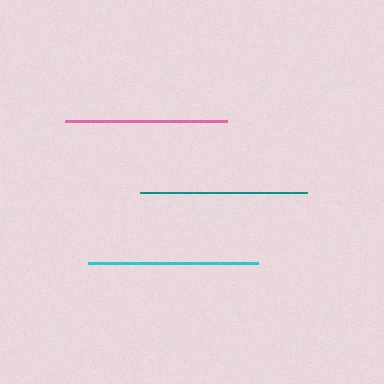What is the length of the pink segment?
The pink segment is approximately 162 pixels long.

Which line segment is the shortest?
The pink line is the shortest at approximately 162 pixels.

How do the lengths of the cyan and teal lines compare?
The cyan and teal lines are approximately the same length.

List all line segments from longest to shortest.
From longest to shortest: cyan, teal, pink.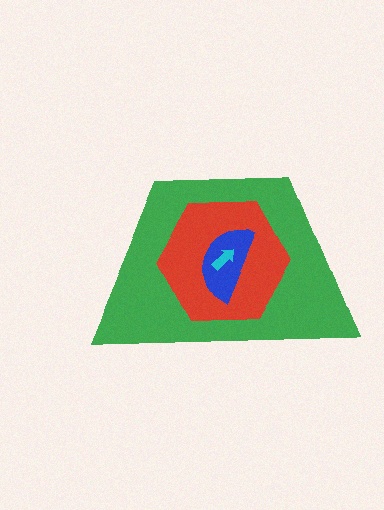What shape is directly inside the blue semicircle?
The cyan arrow.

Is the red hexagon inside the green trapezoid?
Yes.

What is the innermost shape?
The cyan arrow.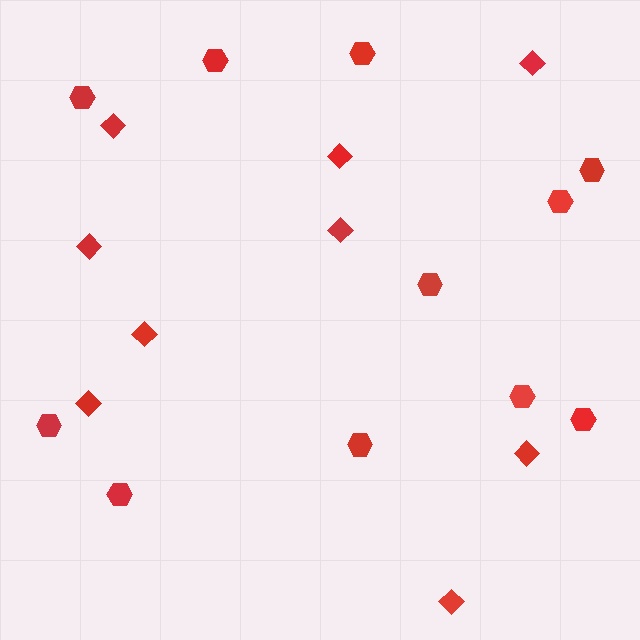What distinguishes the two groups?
There are 2 groups: one group of diamonds (9) and one group of hexagons (11).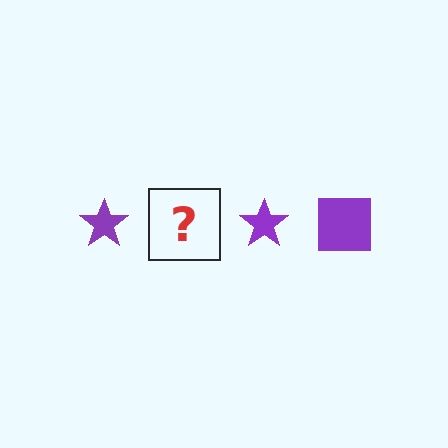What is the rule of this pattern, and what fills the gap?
The rule is that the pattern cycles through star, square shapes in purple. The gap should be filled with a purple square.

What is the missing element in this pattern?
The missing element is a purple square.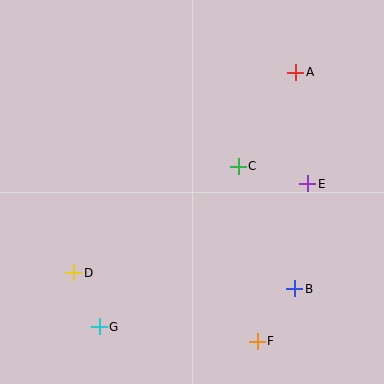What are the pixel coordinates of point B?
Point B is at (295, 289).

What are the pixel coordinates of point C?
Point C is at (238, 166).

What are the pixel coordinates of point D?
Point D is at (74, 273).